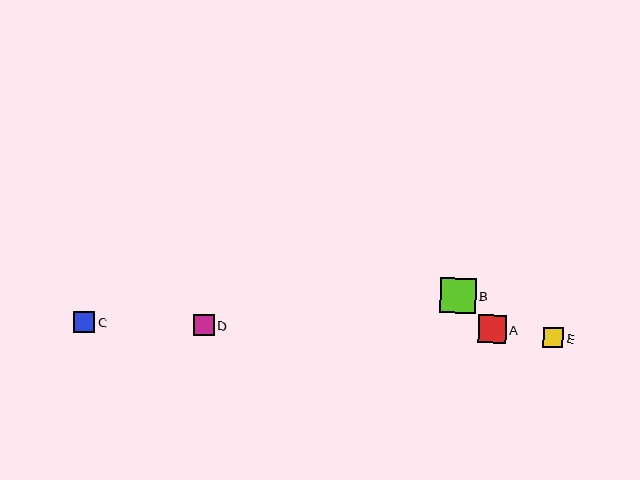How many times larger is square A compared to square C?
Square A is approximately 1.3 times the size of square C.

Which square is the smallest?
Square E is the smallest with a size of approximately 20 pixels.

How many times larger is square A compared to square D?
Square A is approximately 1.3 times the size of square D.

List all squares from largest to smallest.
From largest to smallest: B, A, C, D, E.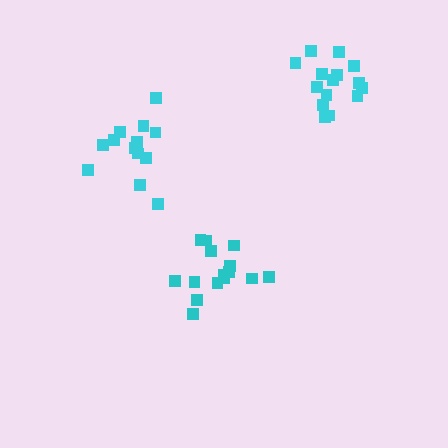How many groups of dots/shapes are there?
There are 3 groups.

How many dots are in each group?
Group 1: 15 dots, Group 2: 13 dots, Group 3: 15 dots (43 total).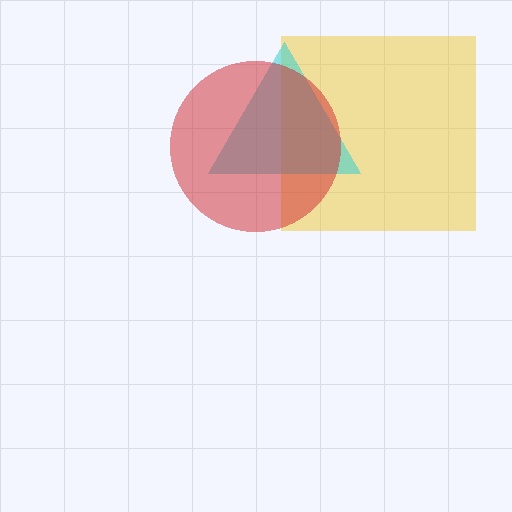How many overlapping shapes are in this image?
There are 3 overlapping shapes in the image.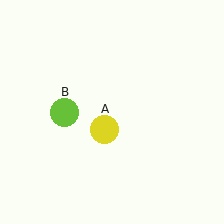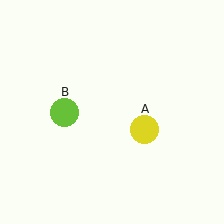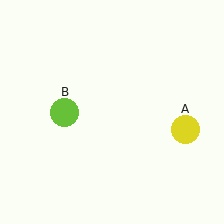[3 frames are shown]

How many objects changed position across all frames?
1 object changed position: yellow circle (object A).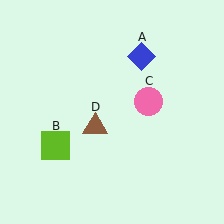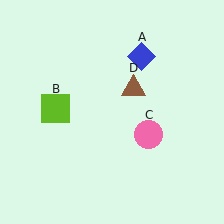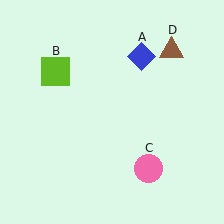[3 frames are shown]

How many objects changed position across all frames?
3 objects changed position: lime square (object B), pink circle (object C), brown triangle (object D).